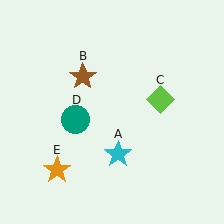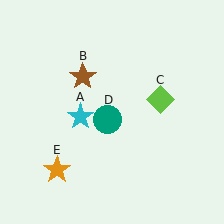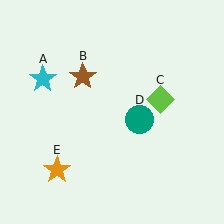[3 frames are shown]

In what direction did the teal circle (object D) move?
The teal circle (object D) moved right.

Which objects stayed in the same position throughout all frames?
Brown star (object B) and lime diamond (object C) and orange star (object E) remained stationary.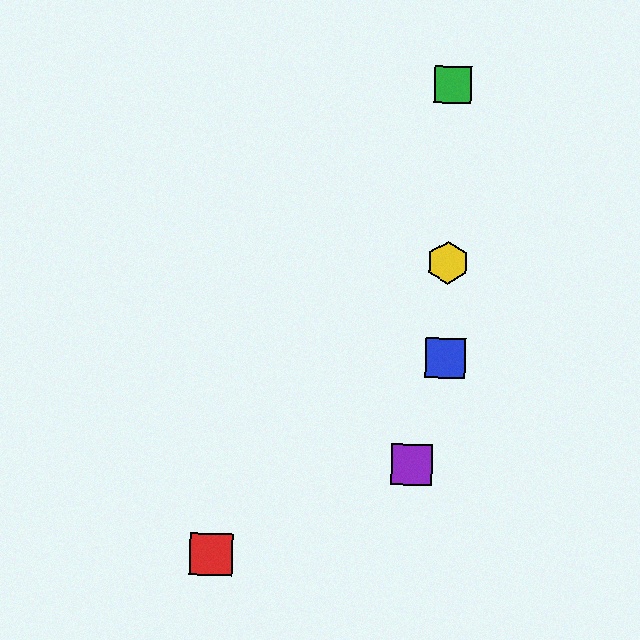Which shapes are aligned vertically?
The blue square, the green square, the yellow hexagon are aligned vertically.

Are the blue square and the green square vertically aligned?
Yes, both are at x≈445.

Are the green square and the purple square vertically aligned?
No, the green square is at x≈453 and the purple square is at x≈412.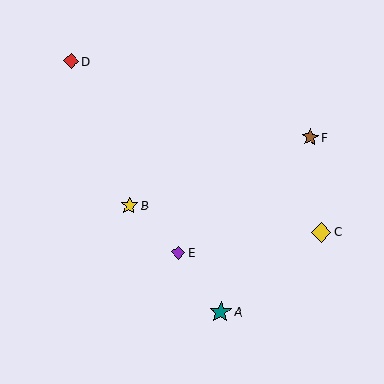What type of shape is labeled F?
Shape F is a brown star.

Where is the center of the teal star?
The center of the teal star is at (221, 312).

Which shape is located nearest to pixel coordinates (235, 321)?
The teal star (labeled A) at (221, 312) is nearest to that location.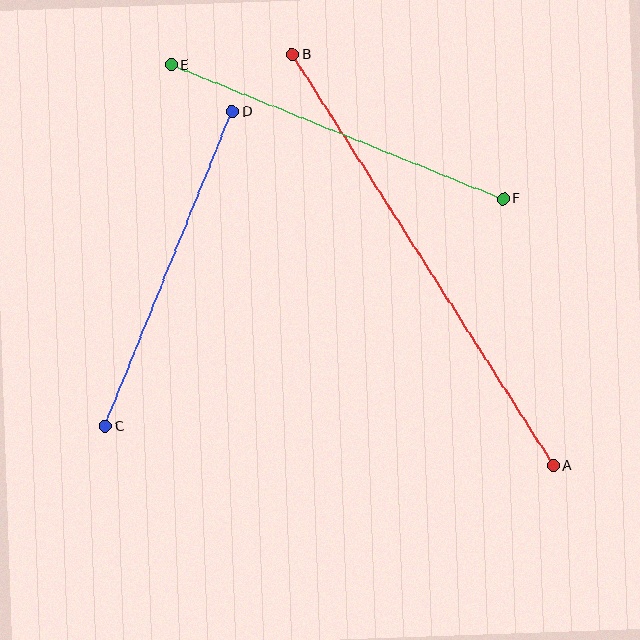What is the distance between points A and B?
The distance is approximately 487 pixels.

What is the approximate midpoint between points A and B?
The midpoint is at approximately (423, 260) pixels.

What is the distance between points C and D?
The distance is approximately 339 pixels.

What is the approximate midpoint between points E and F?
The midpoint is at approximately (337, 132) pixels.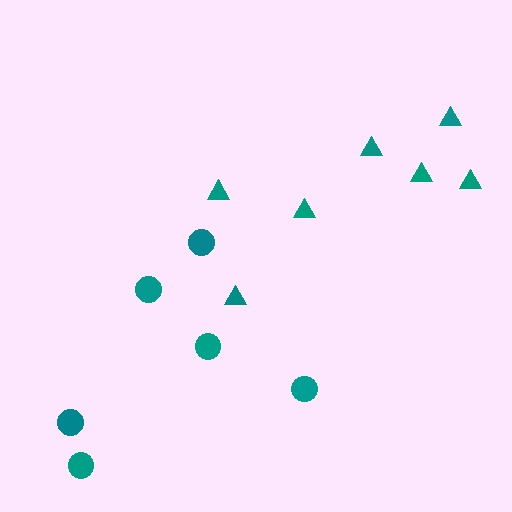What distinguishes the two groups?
There are 2 groups: one group of triangles (7) and one group of circles (6).